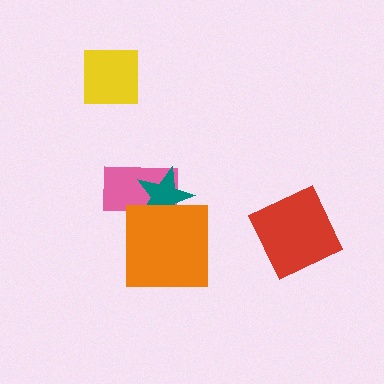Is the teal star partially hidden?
Yes, it is partially covered by another shape.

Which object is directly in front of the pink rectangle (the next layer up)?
The teal star is directly in front of the pink rectangle.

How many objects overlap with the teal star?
2 objects overlap with the teal star.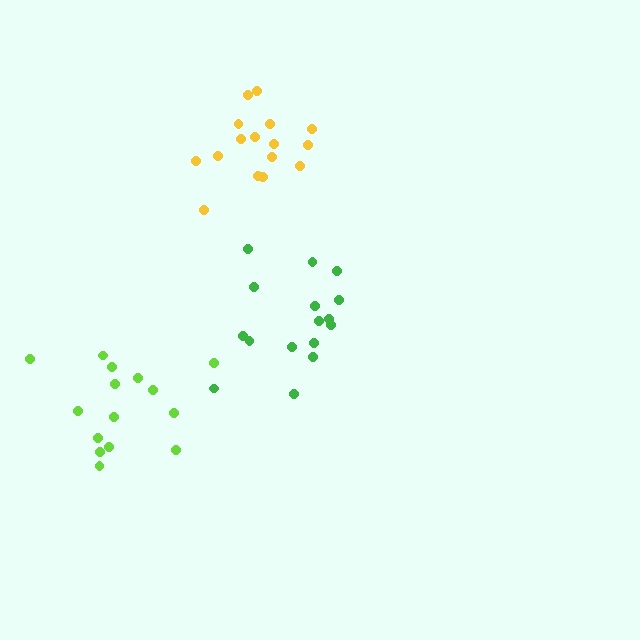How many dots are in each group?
Group 1: 16 dots, Group 2: 16 dots, Group 3: 15 dots (47 total).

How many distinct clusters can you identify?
There are 3 distinct clusters.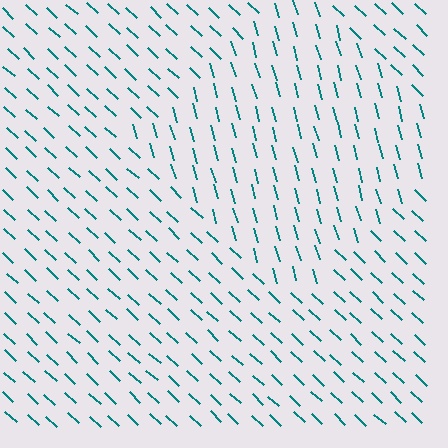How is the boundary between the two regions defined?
The boundary is defined purely by a change in line orientation (approximately 32 degrees difference). All lines are the same color and thickness.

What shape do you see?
I see a diamond.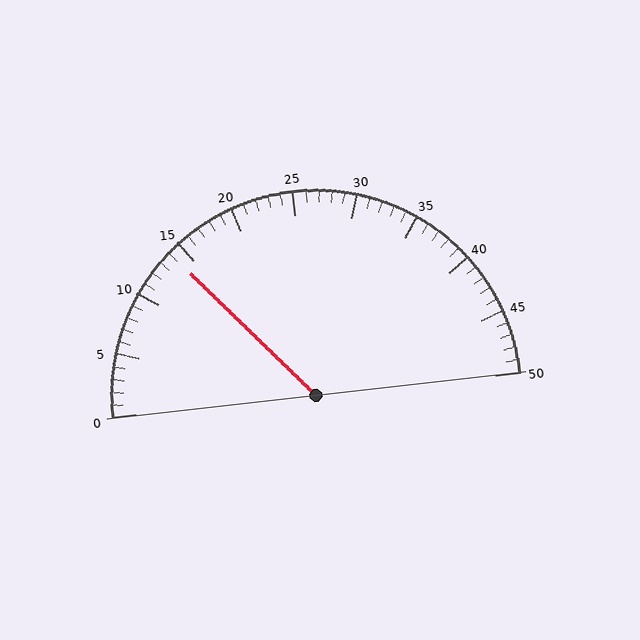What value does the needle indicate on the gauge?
The needle indicates approximately 14.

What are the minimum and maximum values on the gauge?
The gauge ranges from 0 to 50.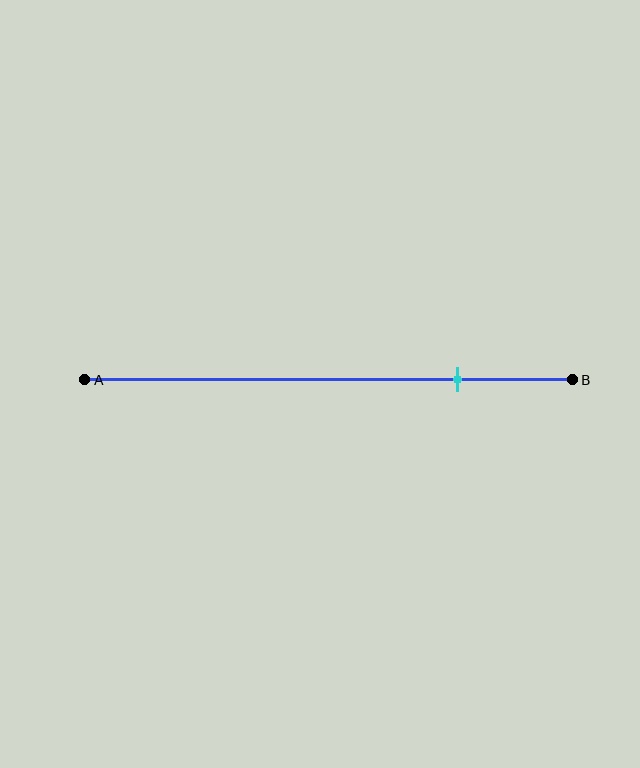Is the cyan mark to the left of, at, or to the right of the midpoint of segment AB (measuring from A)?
The cyan mark is to the right of the midpoint of segment AB.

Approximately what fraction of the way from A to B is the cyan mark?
The cyan mark is approximately 75% of the way from A to B.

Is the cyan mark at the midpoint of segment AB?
No, the mark is at about 75% from A, not at the 50% midpoint.